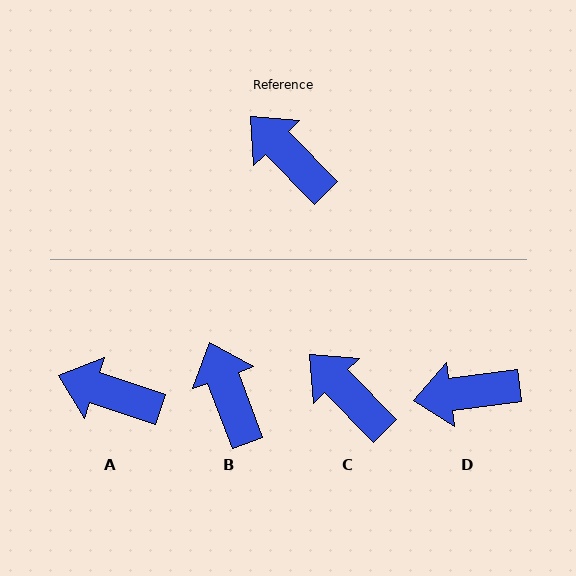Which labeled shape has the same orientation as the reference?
C.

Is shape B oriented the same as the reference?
No, it is off by about 24 degrees.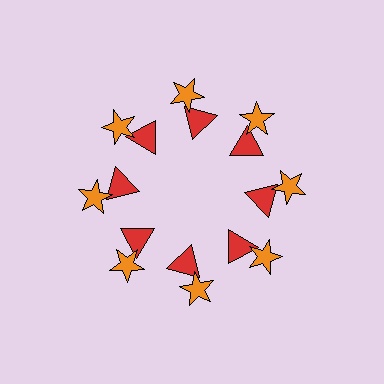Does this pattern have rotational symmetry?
Yes, this pattern has 8-fold rotational symmetry. It looks the same after rotating 45 degrees around the center.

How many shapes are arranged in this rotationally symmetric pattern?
There are 16 shapes, arranged in 8 groups of 2.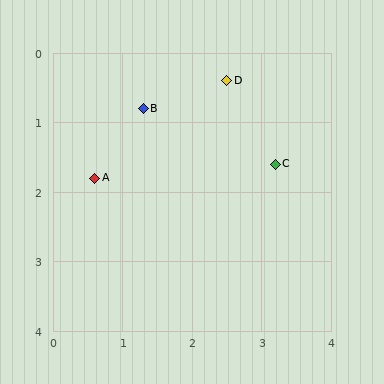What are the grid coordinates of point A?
Point A is at approximately (0.6, 1.8).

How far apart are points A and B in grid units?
Points A and B are about 1.2 grid units apart.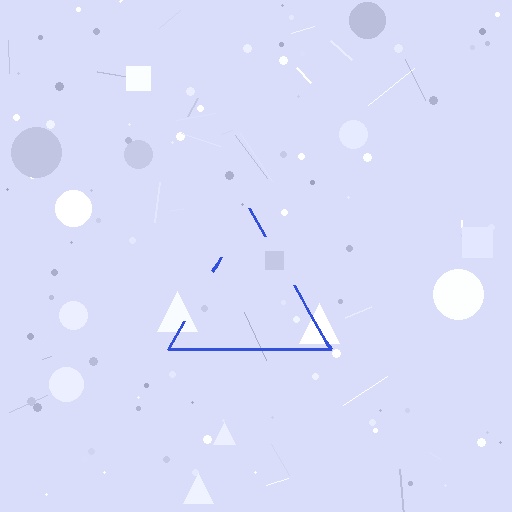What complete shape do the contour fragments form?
The contour fragments form a triangle.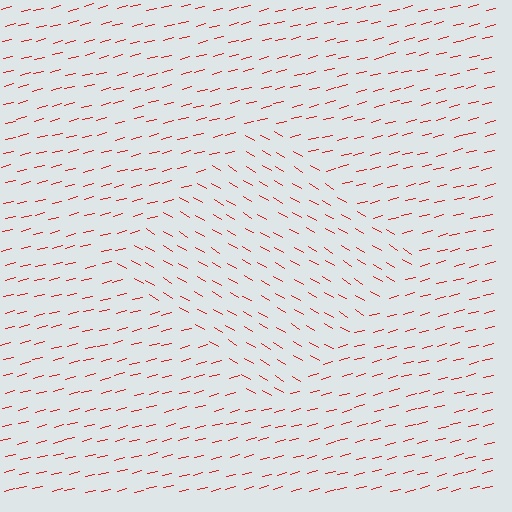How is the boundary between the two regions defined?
The boundary is defined purely by a change in line orientation (approximately 45 degrees difference). All lines are the same color and thickness.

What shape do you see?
I see a diamond.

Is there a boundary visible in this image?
Yes, there is a texture boundary formed by a change in line orientation.